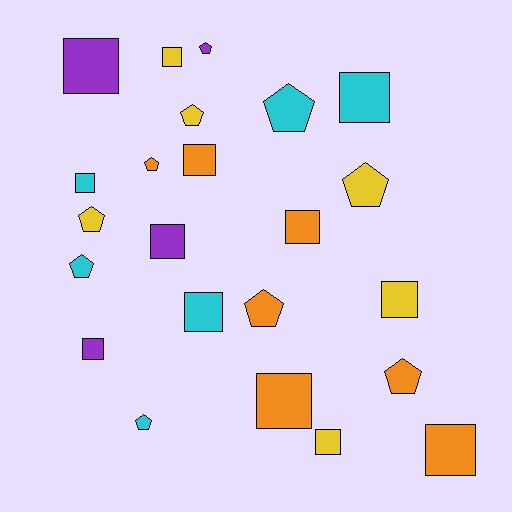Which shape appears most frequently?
Square, with 13 objects.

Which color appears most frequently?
Orange, with 7 objects.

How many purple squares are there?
There are 3 purple squares.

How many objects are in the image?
There are 23 objects.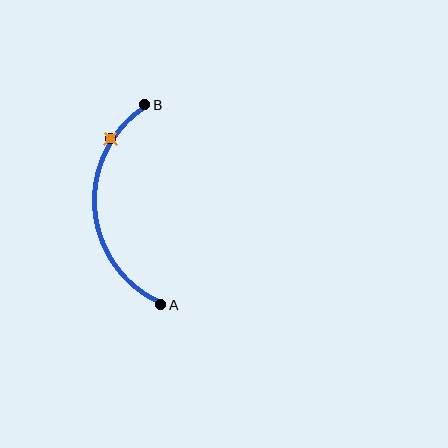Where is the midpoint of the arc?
The arc midpoint is the point on the curve farthest from the straight line joining A and B. It sits to the left of that line.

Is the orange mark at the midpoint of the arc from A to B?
No. The orange mark lies on the arc but is closer to endpoint B. The arc midpoint would be at the point on the curve equidistant along the arc from both A and B.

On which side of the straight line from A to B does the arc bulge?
The arc bulges to the left of the straight line connecting A and B.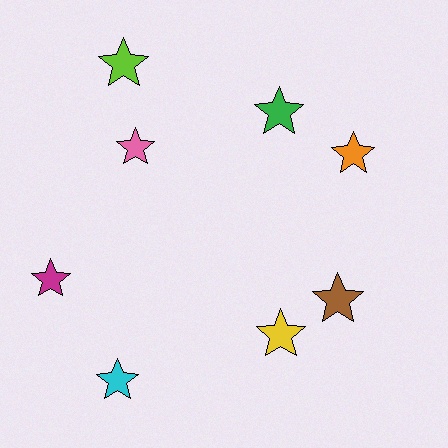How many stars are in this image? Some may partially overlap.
There are 8 stars.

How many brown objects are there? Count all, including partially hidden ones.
There is 1 brown object.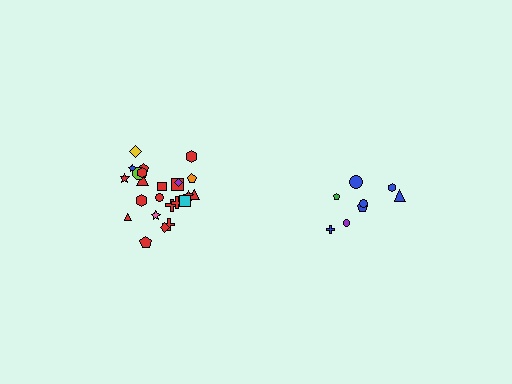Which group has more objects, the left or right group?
The left group.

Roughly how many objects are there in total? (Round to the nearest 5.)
Roughly 35 objects in total.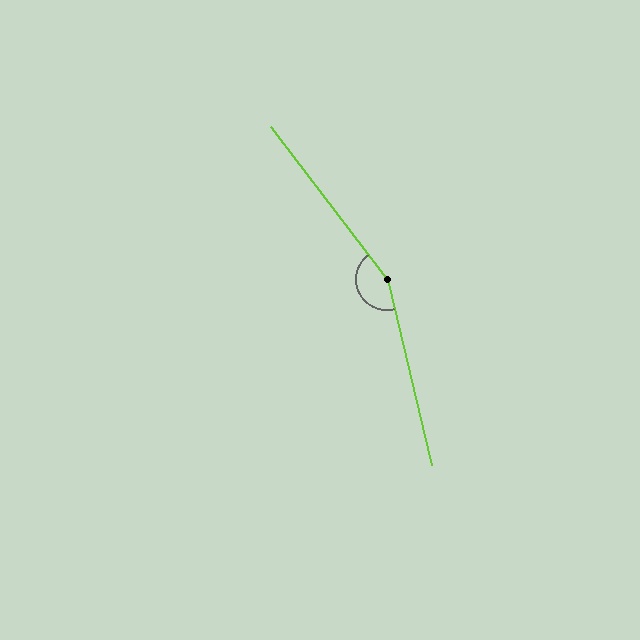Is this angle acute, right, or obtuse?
It is obtuse.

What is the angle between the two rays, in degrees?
Approximately 156 degrees.